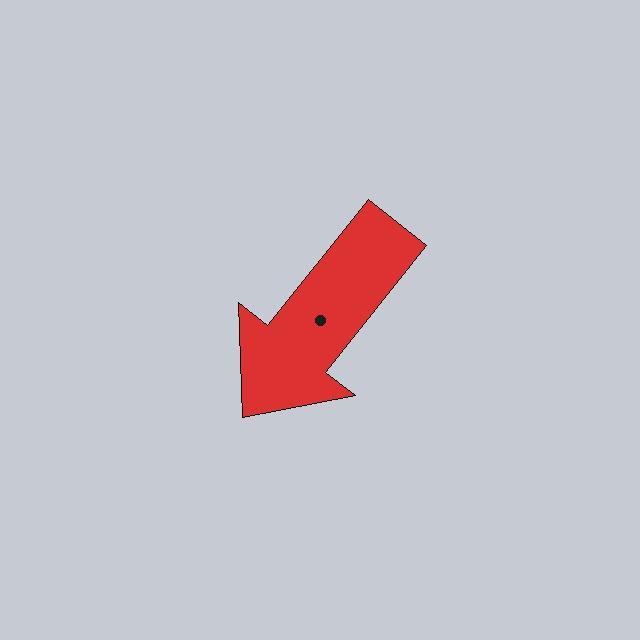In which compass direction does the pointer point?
Southwest.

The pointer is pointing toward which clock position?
Roughly 7 o'clock.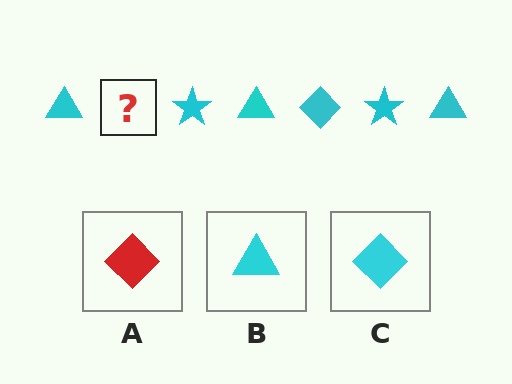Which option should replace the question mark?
Option C.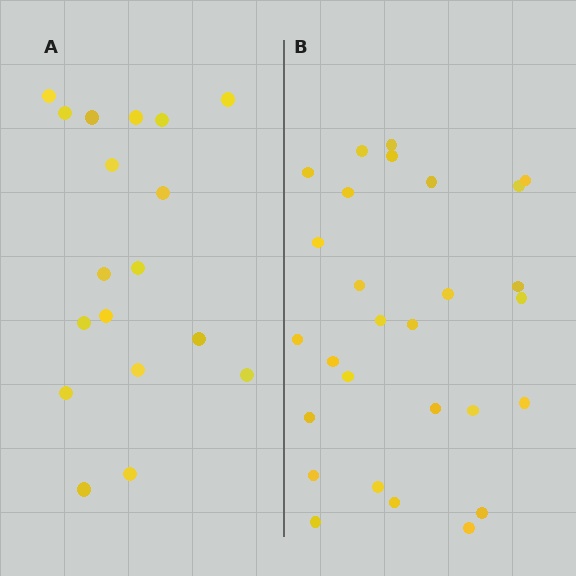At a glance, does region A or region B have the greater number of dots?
Region B (the right region) has more dots.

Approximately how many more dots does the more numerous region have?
Region B has roughly 10 or so more dots than region A.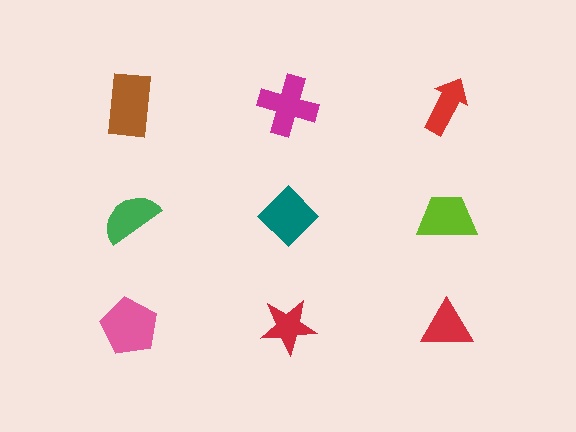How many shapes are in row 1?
3 shapes.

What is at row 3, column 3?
A red triangle.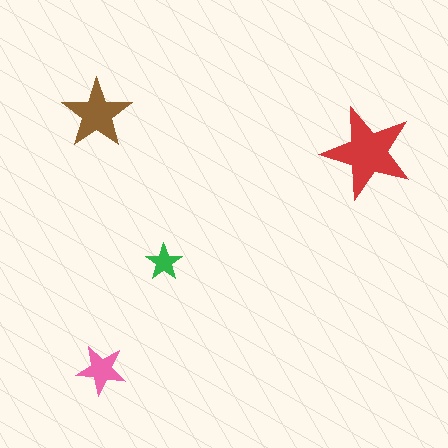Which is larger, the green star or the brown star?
The brown one.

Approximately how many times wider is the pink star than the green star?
About 1.5 times wider.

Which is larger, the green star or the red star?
The red one.